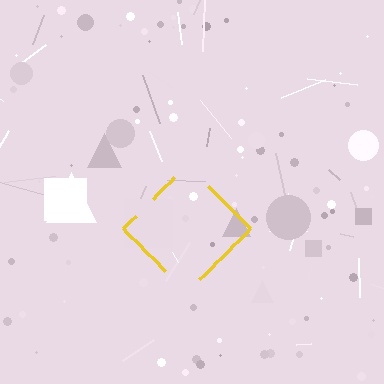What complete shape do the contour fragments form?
The contour fragments form a diamond.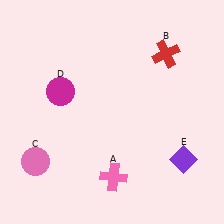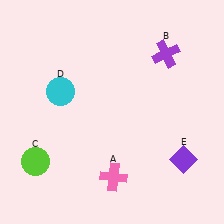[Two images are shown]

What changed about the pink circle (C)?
In Image 1, C is pink. In Image 2, it changed to lime.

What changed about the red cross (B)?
In Image 1, B is red. In Image 2, it changed to purple.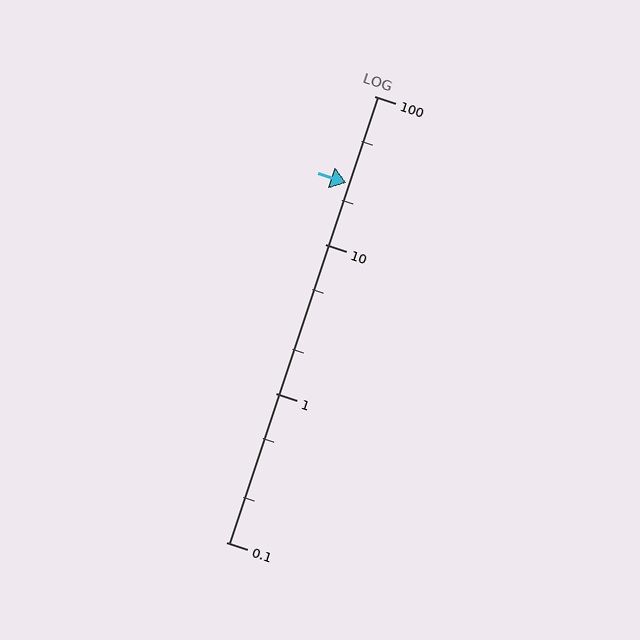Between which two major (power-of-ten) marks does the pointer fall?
The pointer is between 10 and 100.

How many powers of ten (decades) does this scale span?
The scale spans 3 decades, from 0.1 to 100.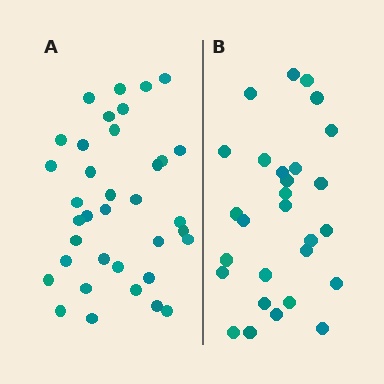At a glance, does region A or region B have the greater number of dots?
Region A (the left region) has more dots.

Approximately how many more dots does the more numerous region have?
Region A has roughly 8 or so more dots than region B.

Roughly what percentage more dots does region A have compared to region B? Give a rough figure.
About 30% more.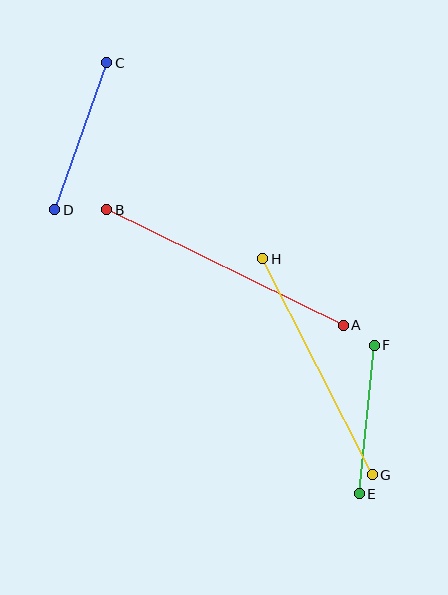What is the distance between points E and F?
The distance is approximately 149 pixels.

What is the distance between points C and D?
The distance is approximately 156 pixels.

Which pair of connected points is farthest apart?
Points A and B are farthest apart.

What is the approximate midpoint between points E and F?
The midpoint is at approximately (367, 420) pixels.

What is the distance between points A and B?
The distance is approximately 263 pixels.